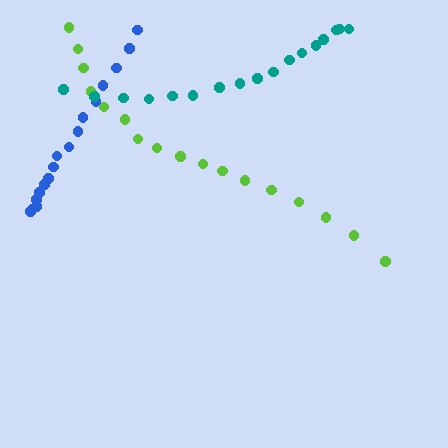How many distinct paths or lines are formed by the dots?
There are 3 distinct paths.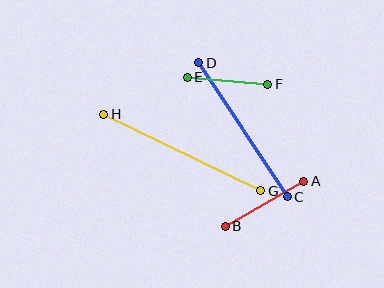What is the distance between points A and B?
The distance is approximately 91 pixels.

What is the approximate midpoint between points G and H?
The midpoint is at approximately (182, 152) pixels.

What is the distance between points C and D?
The distance is approximately 161 pixels.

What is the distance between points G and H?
The distance is approximately 174 pixels.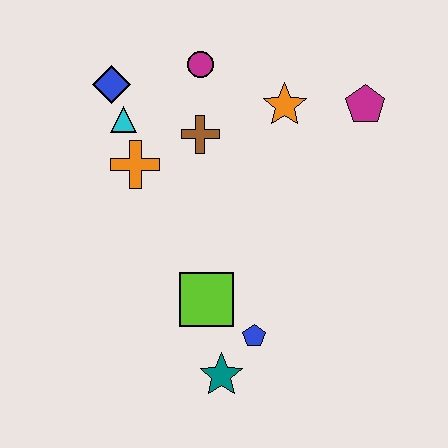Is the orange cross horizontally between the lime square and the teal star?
No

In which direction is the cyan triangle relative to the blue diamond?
The cyan triangle is below the blue diamond.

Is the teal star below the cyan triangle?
Yes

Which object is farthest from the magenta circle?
The teal star is farthest from the magenta circle.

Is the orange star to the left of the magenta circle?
No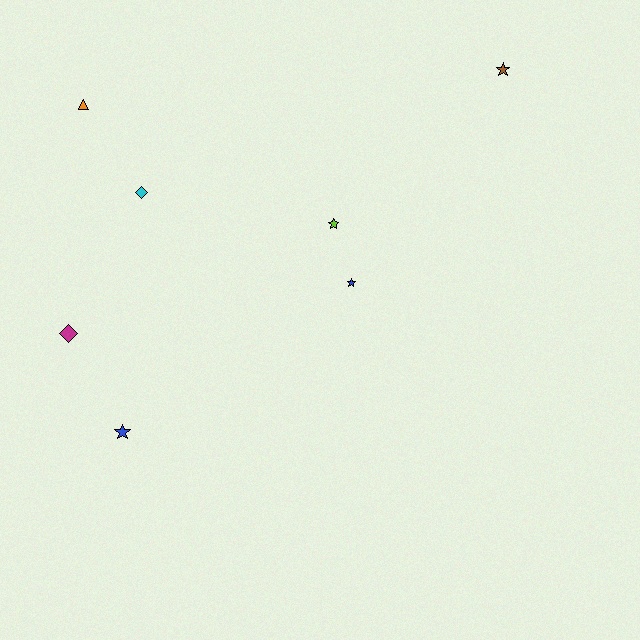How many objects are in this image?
There are 7 objects.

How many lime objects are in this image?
There is 1 lime object.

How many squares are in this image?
There are no squares.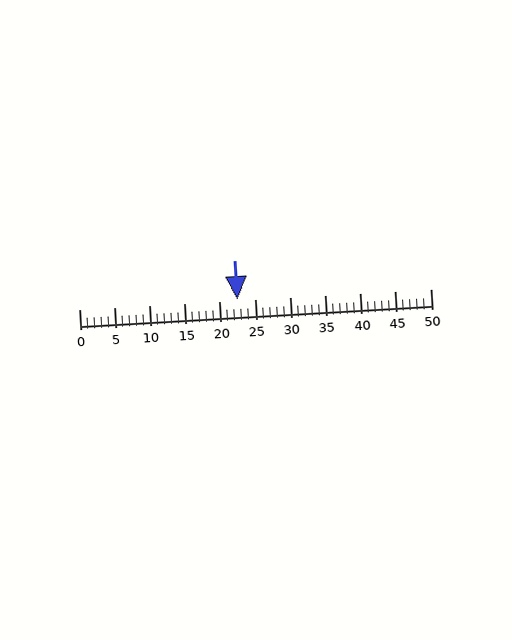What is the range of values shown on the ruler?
The ruler shows values from 0 to 50.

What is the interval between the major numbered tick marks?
The major tick marks are spaced 5 units apart.